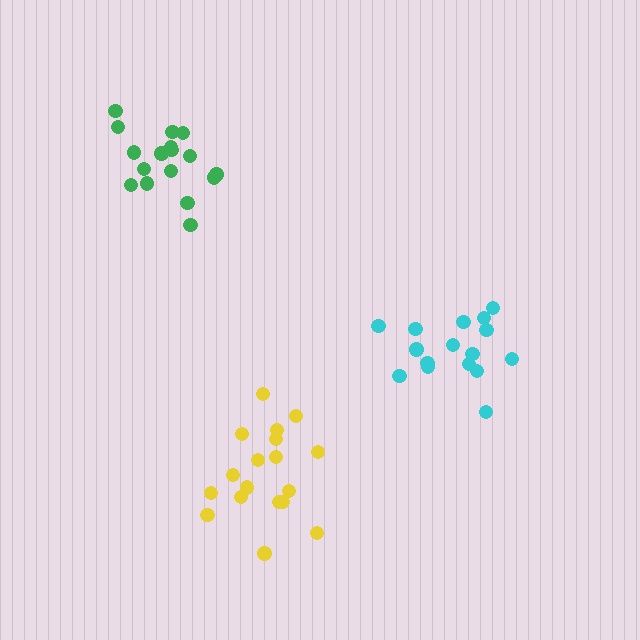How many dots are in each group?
Group 1: 18 dots, Group 2: 16 dots, Group 3: 17 dots (51 total).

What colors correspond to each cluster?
The clusters are colored: yellow, cyan, green.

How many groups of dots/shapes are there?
There are 3 groups.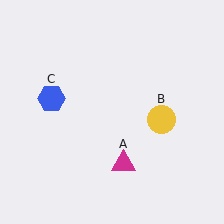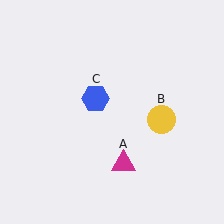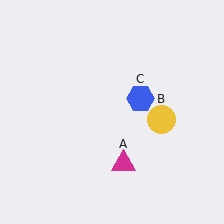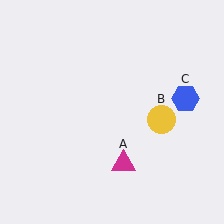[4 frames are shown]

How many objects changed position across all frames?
1 object changed position: blue hexagon (object C).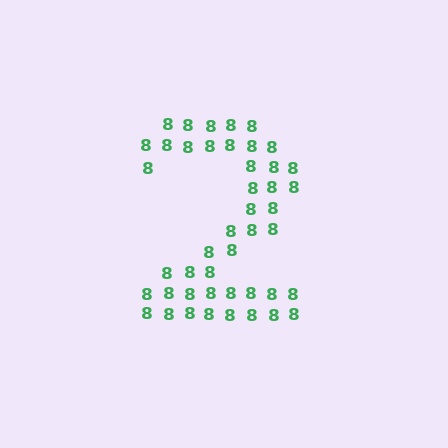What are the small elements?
The small elements are digit 8's.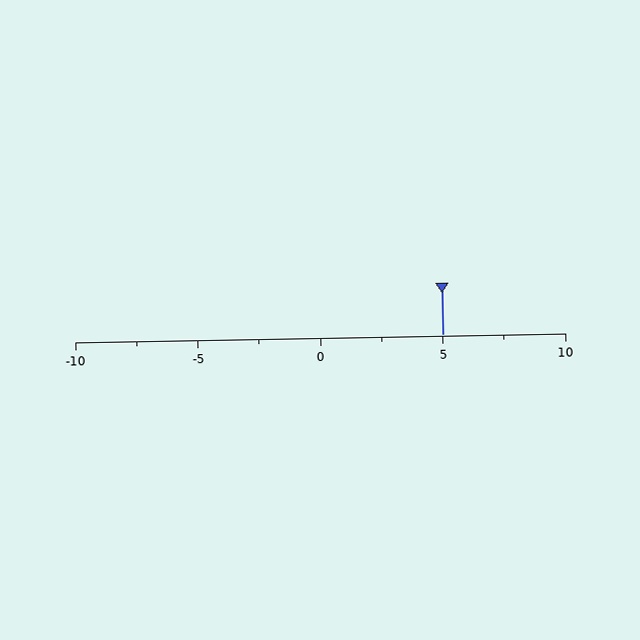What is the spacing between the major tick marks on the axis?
The major ticks are spaced 5 apart.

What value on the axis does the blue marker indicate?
The marker indicates approximately 5.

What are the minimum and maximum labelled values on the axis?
The axis runs from -10 to 10.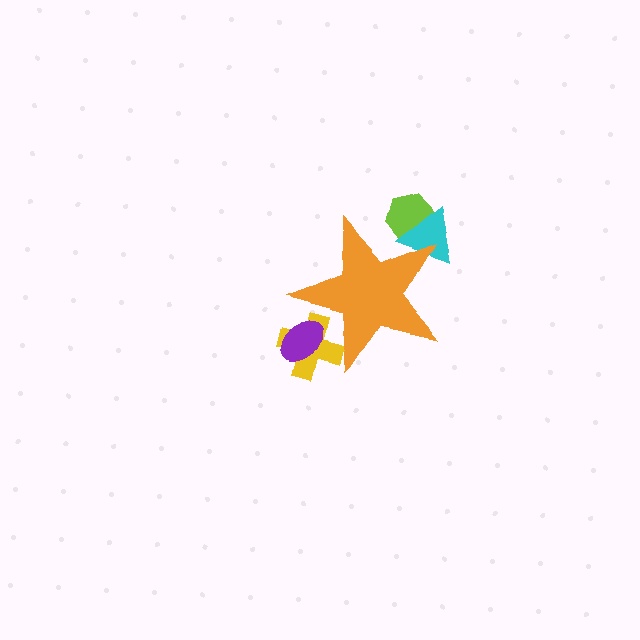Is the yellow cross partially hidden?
Yes, the yellow cross is partially hidden behind the orange star.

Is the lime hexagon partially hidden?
Yes, the lime hexagon is partially hidden behind the orange star.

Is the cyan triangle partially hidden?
Yes, the cyan triangle is partially hidden behind the orange star.